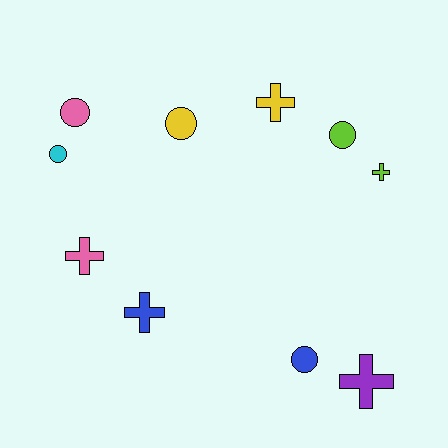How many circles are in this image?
There are 5 circles.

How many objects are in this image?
There are 10 objects.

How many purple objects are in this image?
There is 1 purple object.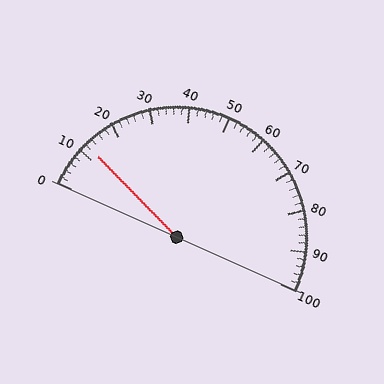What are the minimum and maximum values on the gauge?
The gauge ranges from 0 to 100.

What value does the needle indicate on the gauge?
The needle indicates approximately 12.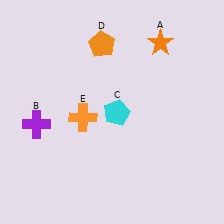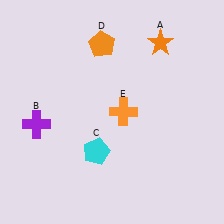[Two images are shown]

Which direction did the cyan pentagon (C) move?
The cyan pentagon (C) moved down.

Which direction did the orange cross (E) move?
The orange cross (E) moved right.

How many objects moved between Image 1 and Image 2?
2 objects moved between the two images.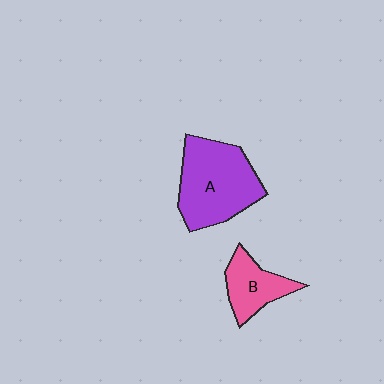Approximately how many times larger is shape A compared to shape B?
Approximately 2.0 times.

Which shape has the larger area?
Shape A (purple).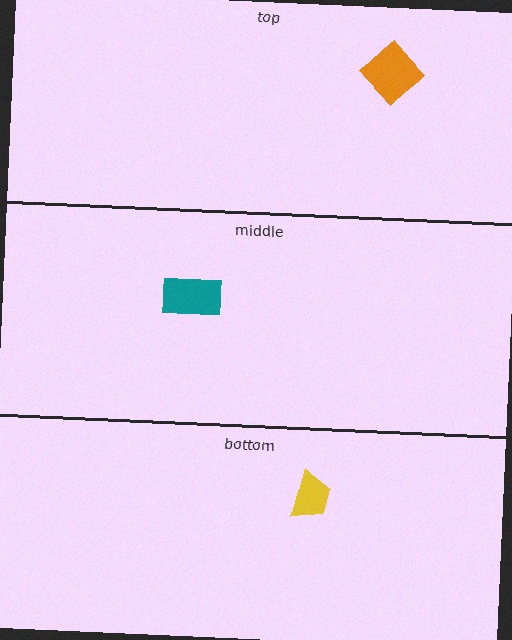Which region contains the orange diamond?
The top region.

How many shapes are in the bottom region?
1.